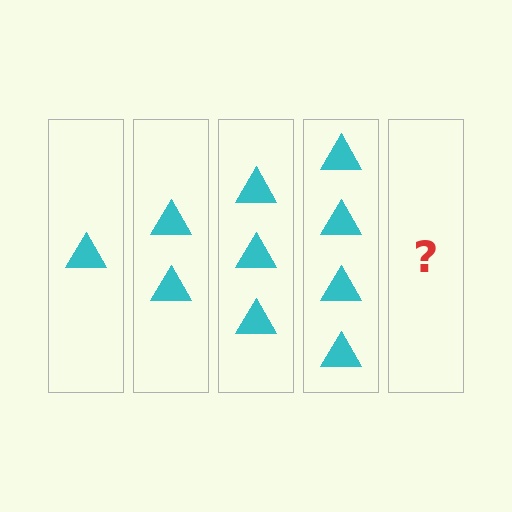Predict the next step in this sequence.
The next step is 5 triangles.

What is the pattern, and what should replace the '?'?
The pattern is that each step adds one more triangle. The '?' should be 5 triangles.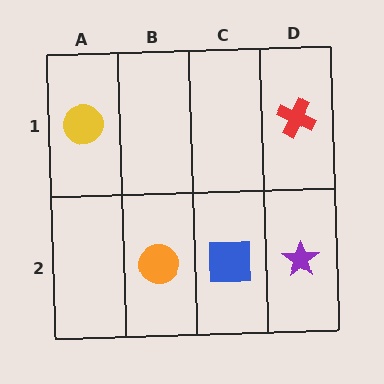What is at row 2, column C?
A blue square.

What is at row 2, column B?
An orange circle.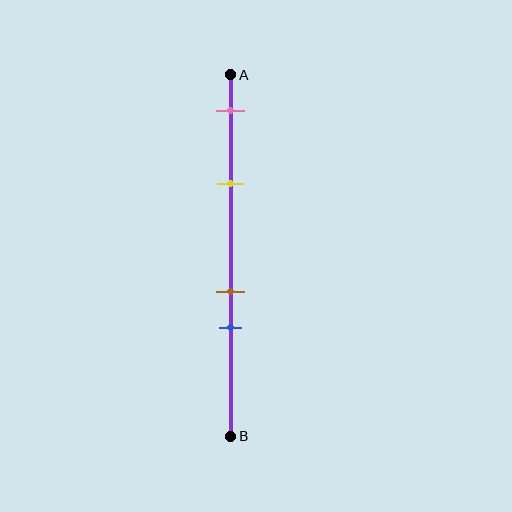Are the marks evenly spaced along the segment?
No, the marks are not evenly spaced.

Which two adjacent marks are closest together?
The brown and blue marks are the closest adjacent pair.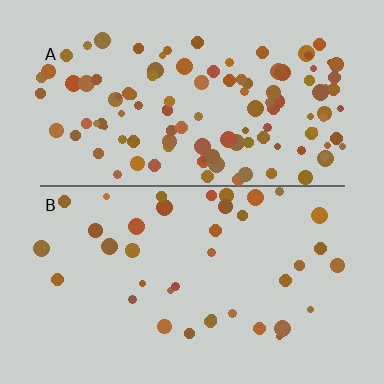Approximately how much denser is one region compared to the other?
Approximately 2.9× — region A over region B.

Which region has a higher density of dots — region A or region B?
A (the top).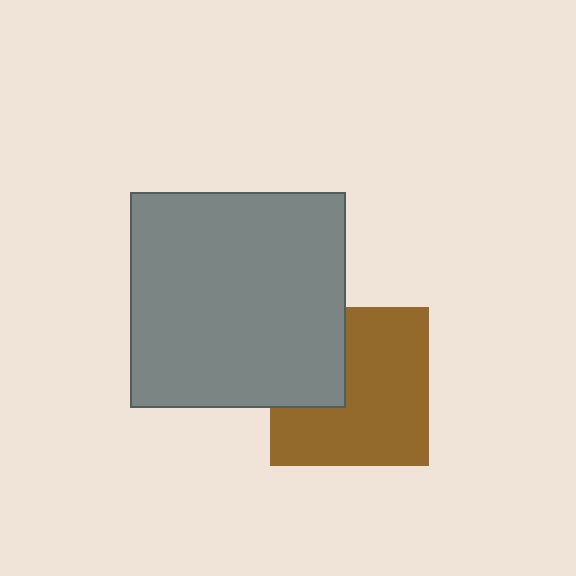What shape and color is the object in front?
The object in front is a gray square.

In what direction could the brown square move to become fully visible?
The brown square could move right. That would shift it out from behind the gray square entirely.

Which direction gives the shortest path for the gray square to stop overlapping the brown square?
Moving left gives the shortest separation.